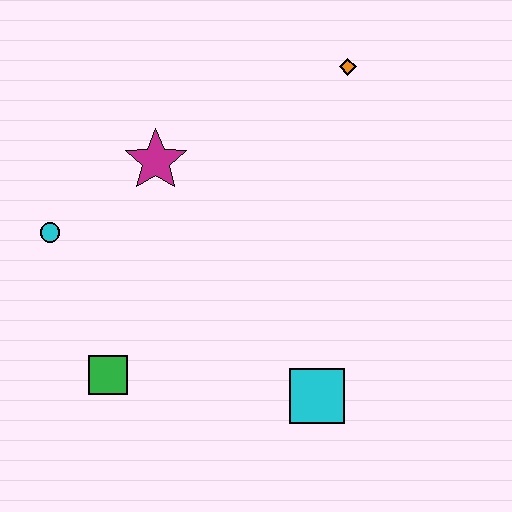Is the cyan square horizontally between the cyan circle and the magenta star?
No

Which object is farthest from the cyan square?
The orange diamond is farthest from the cyan square.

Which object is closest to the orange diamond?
The magenta star is closest to the orange diamond.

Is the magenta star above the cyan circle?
Yes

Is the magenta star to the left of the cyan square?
Yes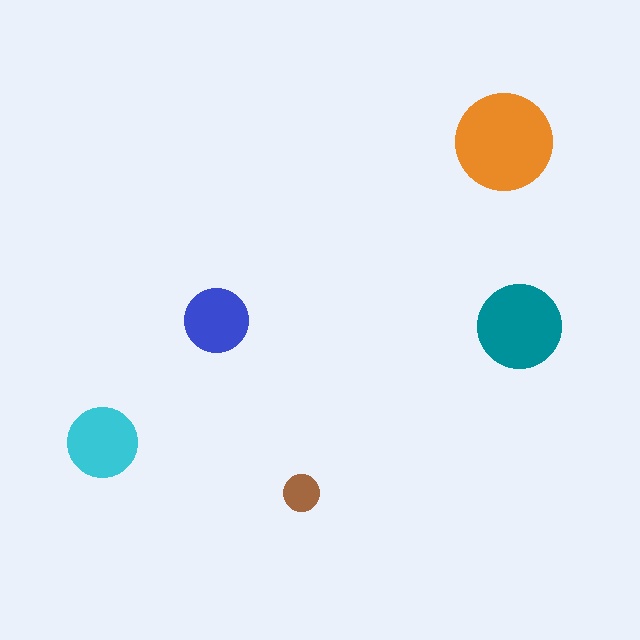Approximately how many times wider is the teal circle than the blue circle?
About 1.5 times wider.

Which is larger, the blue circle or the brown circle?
The blue one.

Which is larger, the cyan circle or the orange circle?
The orange one.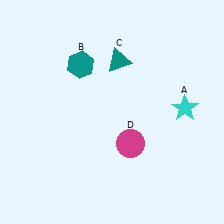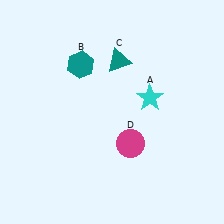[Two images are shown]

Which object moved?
The cyan star (A) moved left.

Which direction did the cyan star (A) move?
The cyan star (A) moved left.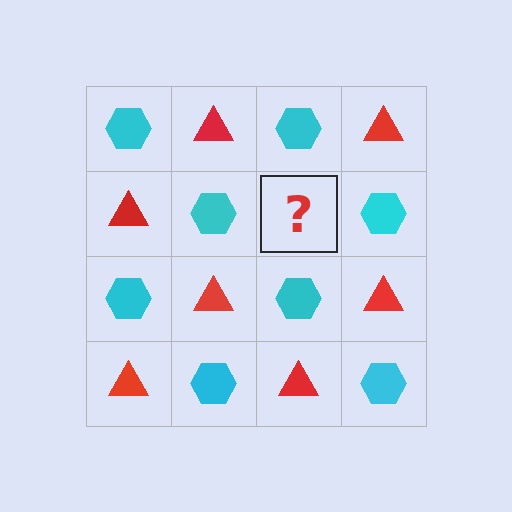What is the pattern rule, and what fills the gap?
The rule is that it alternates cyan hexagon and red triangle in a checkerboard pattern. The gap should be filled with a red triangle.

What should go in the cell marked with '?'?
The missing cell should contain a red triangle.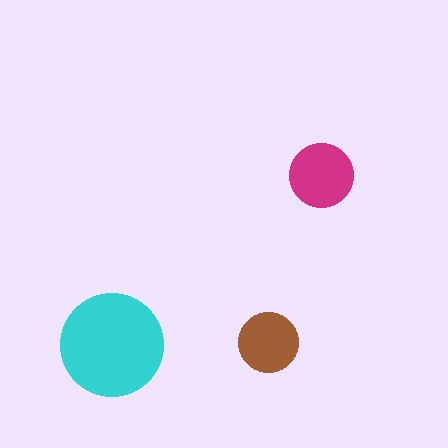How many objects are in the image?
There are 3 objects in the image.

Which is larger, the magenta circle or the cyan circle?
The cyan one.